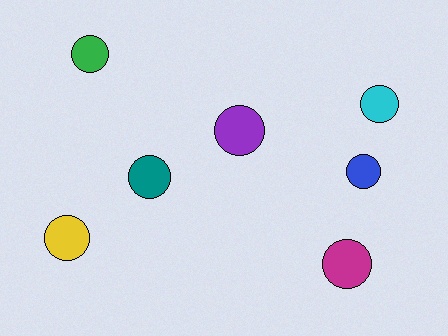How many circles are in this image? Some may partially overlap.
There are 7 circles.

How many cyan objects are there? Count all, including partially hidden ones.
There is 1 cyan object.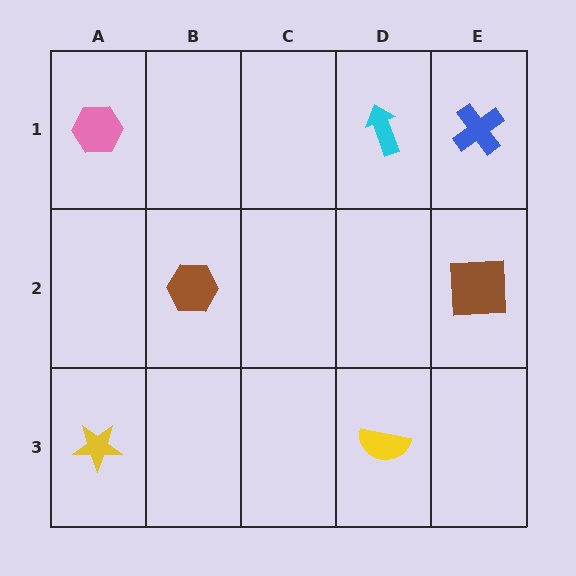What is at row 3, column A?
A yellow star.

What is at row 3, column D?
A yellow semicircle.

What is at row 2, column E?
A brown square.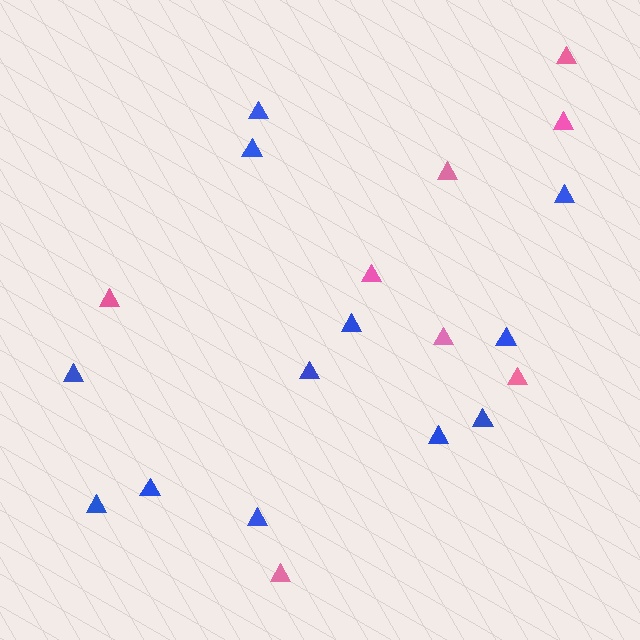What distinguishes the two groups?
There are 2 groups: one group of pink triangles (8) and one group of blue triangles (12).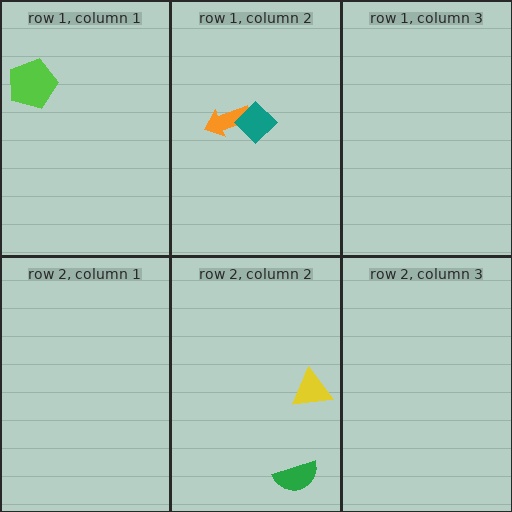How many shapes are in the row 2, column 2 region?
2.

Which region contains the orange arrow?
The row 1, column 2 region.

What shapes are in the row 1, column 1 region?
The lime pentagon.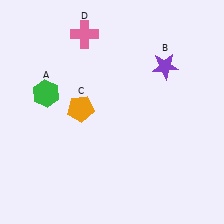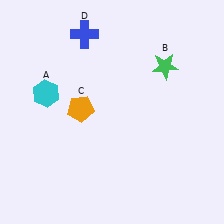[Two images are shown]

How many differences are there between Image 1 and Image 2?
There are 3 differences between the two images.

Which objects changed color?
A changed from green to cyan. B changed from purple to green. D changed from pink to blue.